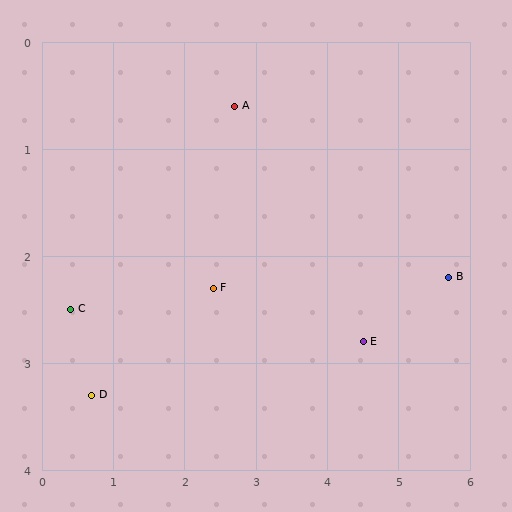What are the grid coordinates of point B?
Point B is at approximately (5.7, 2.2).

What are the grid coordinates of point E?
Point E is at approximately (4.5, 2.8).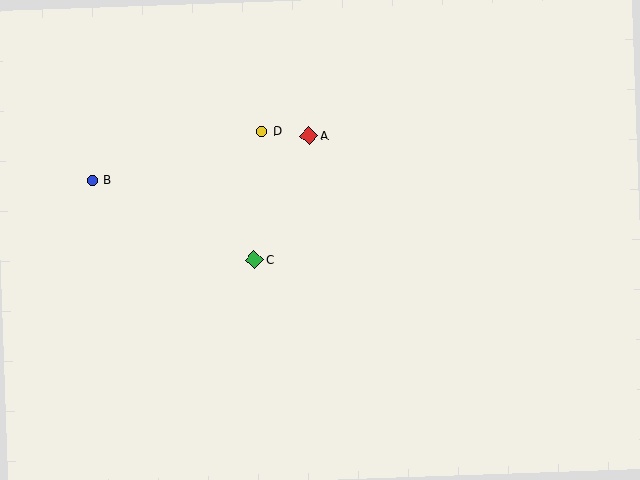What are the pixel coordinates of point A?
Point A is at (309, 136).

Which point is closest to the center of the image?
Point C at (255, 260) is closest to the center.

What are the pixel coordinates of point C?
Point C is at (255, 260).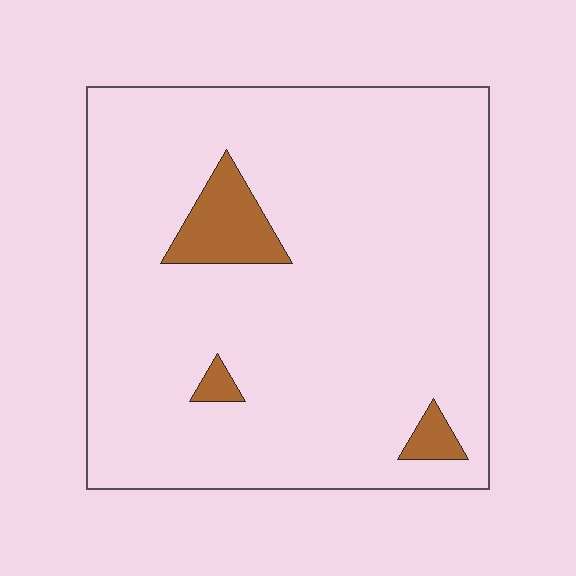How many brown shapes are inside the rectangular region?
3.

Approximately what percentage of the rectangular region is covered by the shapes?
Approximately 5%.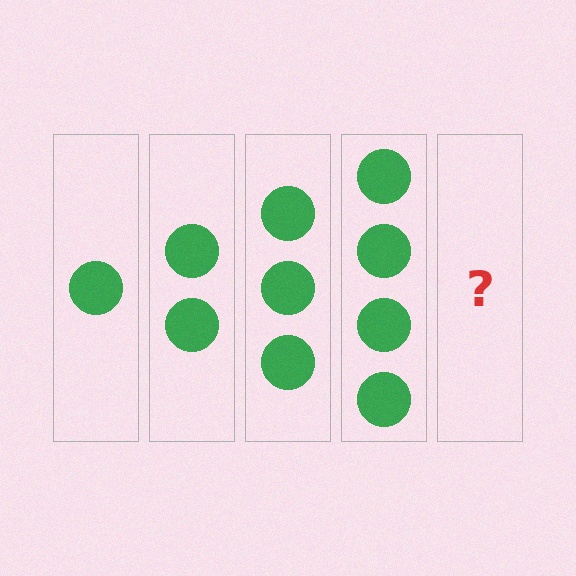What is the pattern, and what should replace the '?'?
The pattern is that each step adds one more circle. The '?' should be 5 circles.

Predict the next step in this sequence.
The next step is 5 circles.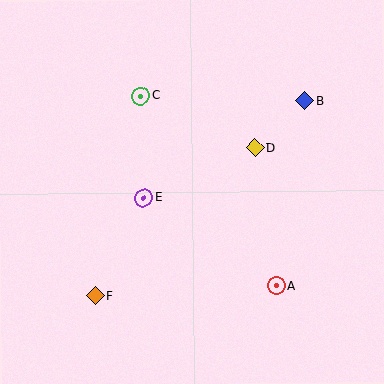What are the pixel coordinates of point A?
Point A is at (276, 286).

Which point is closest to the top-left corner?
Point C is closest to the top-left corner.